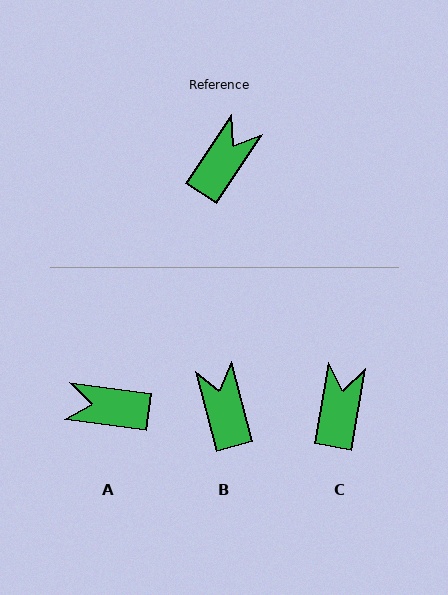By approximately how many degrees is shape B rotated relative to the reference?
Approximately 49 degrees counter-clockwise.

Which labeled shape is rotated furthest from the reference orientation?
A, about 116 degrees away.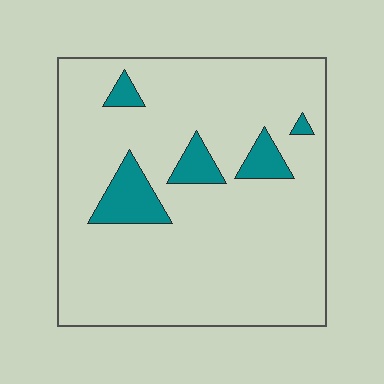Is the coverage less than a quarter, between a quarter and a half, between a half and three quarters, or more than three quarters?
Less than a quarter.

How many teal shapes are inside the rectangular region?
5.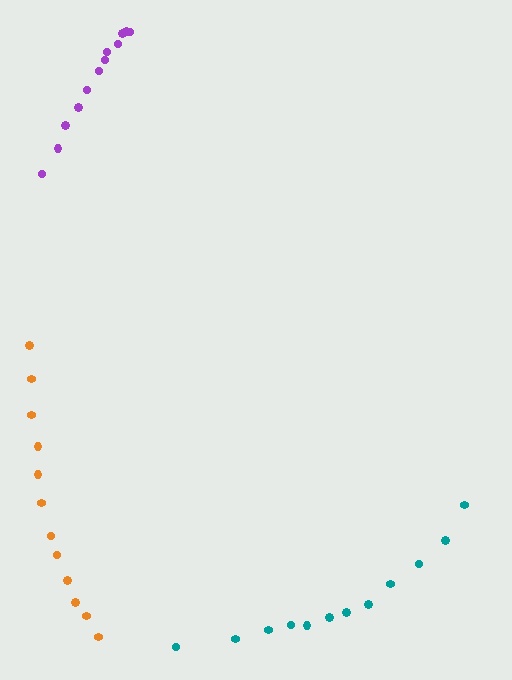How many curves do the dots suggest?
There are 3 distinct paths.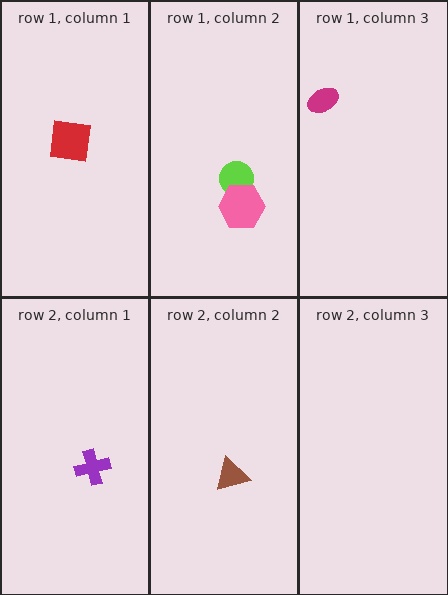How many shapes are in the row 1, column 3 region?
1.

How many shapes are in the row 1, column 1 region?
1.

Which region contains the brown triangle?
The row 2, column 2 region.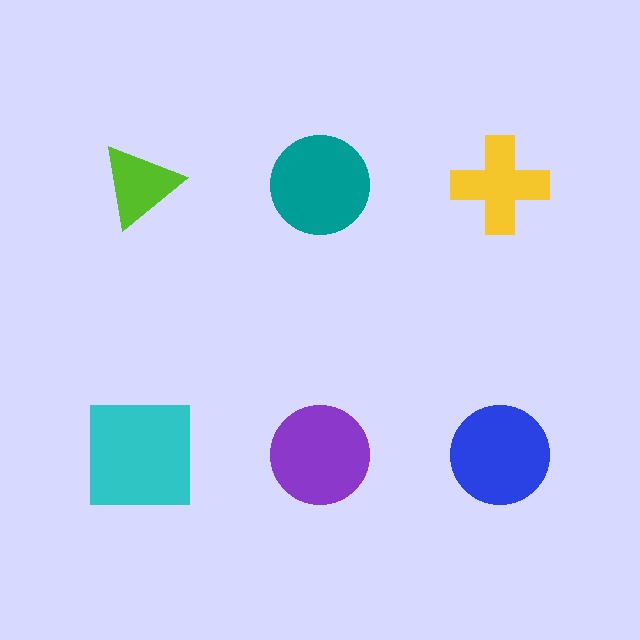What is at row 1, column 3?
A yellow cross.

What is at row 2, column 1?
A cyan square.